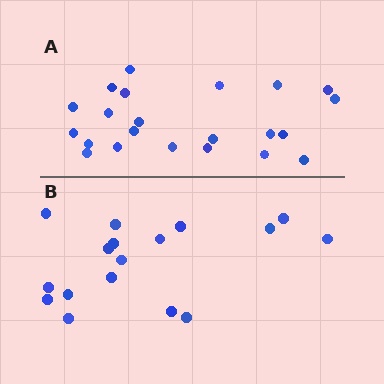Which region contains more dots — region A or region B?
Region A (the top region) has more dots.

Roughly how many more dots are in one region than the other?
Region A has about 5 more dots than region B.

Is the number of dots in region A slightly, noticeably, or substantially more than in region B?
Region A has noticeably more, but not dramatically so. The ratio is roughly 1.3 to 1.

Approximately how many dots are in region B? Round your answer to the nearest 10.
About 20 dots. (The exact count is 17, which rounds to 20.)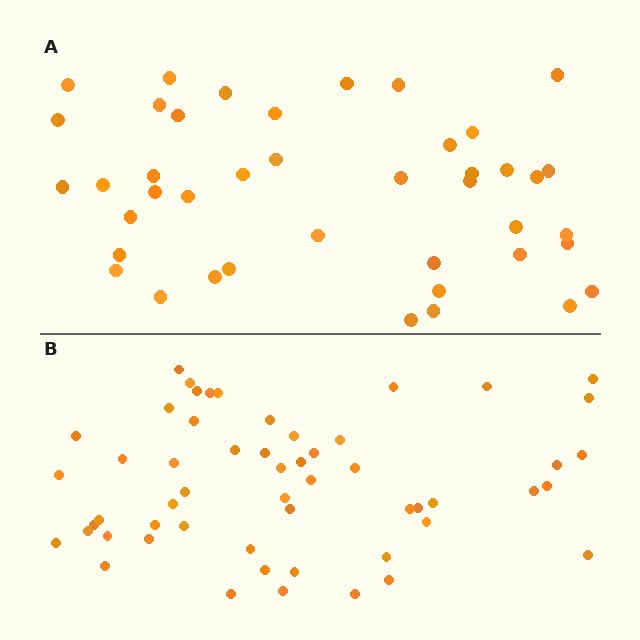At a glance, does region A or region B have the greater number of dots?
Region B (the bottom region) has more dots.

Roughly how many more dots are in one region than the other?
Region B has approximately 15 more dots than region A.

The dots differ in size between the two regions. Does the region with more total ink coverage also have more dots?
No. Region A has more total ink coverage because its dots are larger, but region B actually contains more individual dots. Total area can be misleading — the number of items is what matters here.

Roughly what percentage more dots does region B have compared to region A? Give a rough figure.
About 30% more.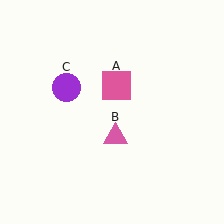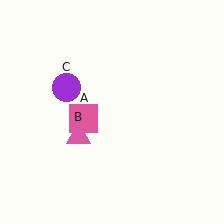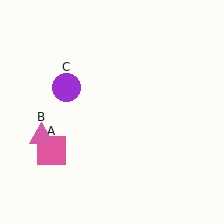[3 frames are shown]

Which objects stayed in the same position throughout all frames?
Purple circle (object C) remained stationary.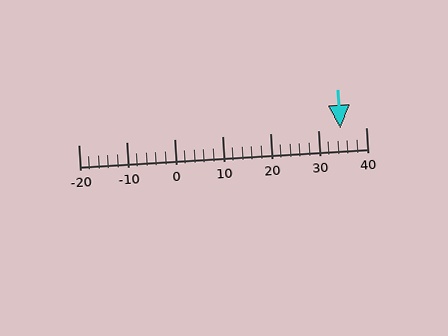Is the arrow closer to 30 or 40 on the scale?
The arrow is closer to 30.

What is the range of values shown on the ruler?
The ruler shows values from -20 to 40.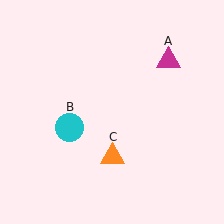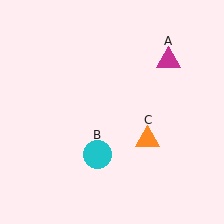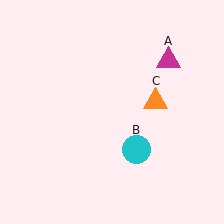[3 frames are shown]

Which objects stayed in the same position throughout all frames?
Magenta triangle (object A) remained stationary.